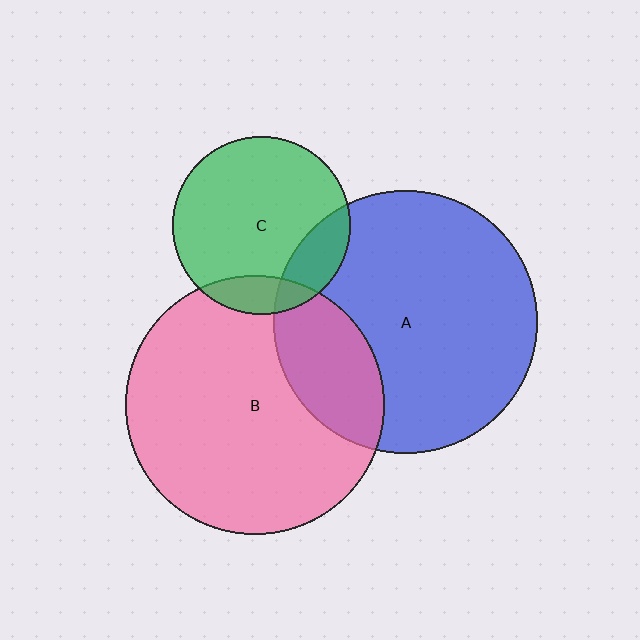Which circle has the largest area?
Circle A (blue).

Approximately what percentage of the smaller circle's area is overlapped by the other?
Approximately 25%.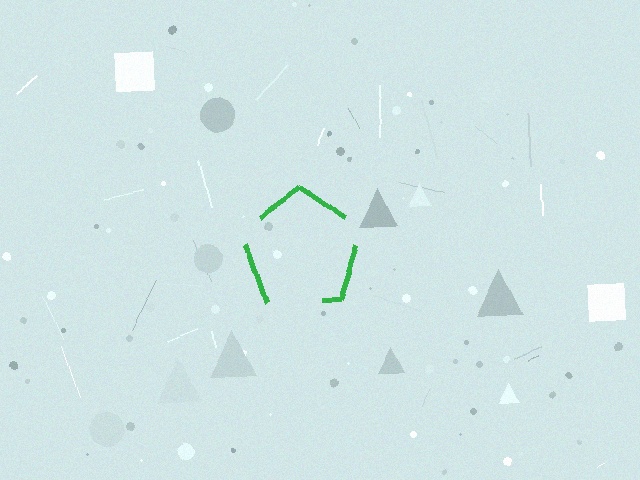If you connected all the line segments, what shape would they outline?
They would outline a pentagon.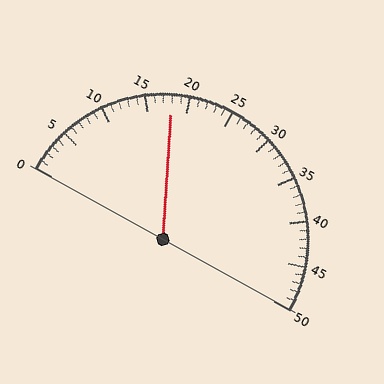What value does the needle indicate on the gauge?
The needle indicates approximately 18.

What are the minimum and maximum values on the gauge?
The gauge ranges from 0 to 50.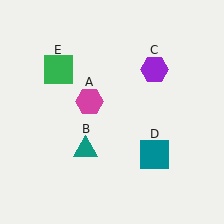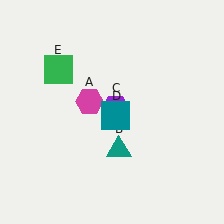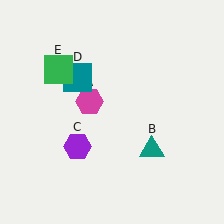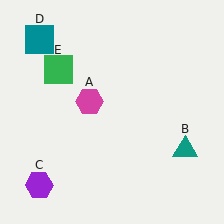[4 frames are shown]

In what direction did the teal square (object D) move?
The teal square (object D) moved up and to the left.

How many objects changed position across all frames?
3 objects changed position: teal triangle (object B), purple hexagon (object C), teal square (object D).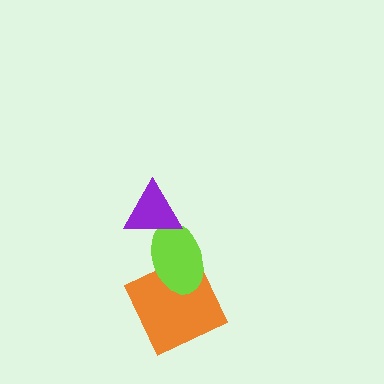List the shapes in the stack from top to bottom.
From top to bottom: the purple triangle, the lime ellipse, the orange square.